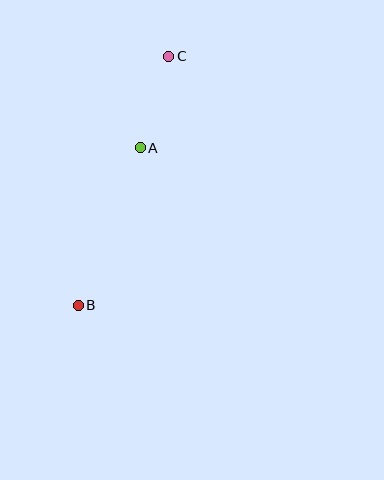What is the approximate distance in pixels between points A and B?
The distance between A and B is approximately 169 pixels.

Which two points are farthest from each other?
Points B and C are farthest from each other.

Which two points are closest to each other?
Points A and C are closest to each other.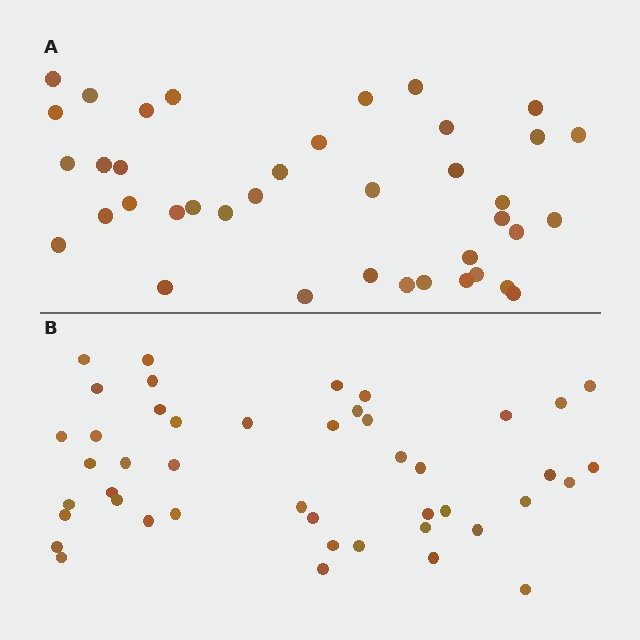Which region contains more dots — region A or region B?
Region B (the bottom region) has more dots.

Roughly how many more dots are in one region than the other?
Region B has about 6 more dots than region A.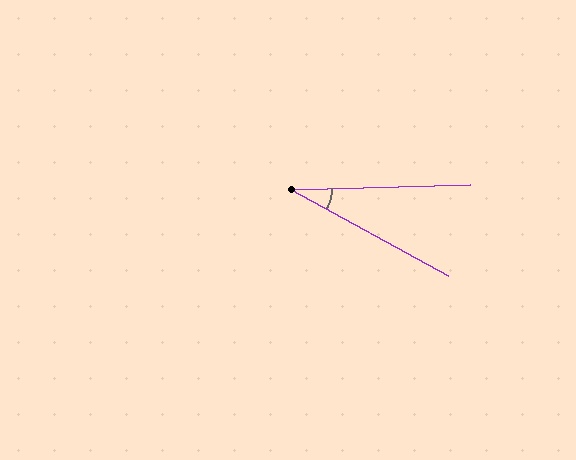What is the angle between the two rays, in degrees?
Approximately 30 degrees.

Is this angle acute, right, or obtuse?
It is acute.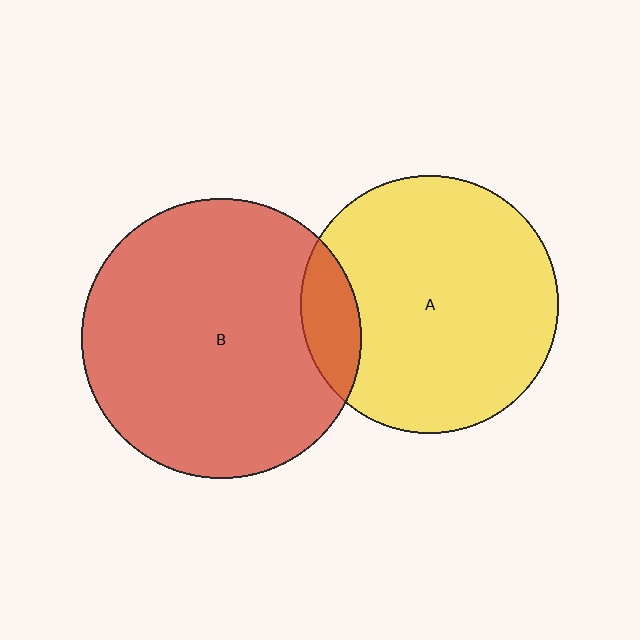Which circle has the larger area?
Circle B (red).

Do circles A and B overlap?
Yes.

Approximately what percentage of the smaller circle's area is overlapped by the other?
Approximately 15%.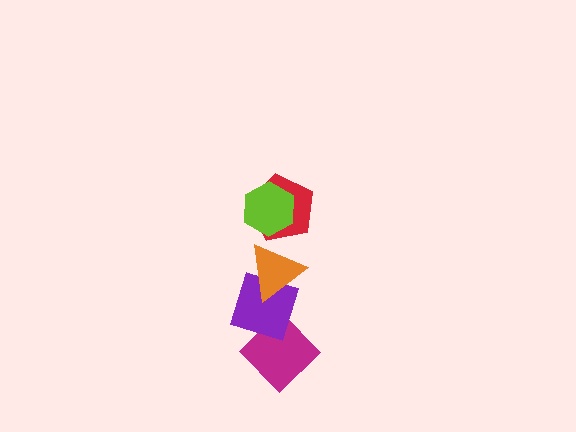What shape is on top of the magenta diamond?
The purple diamond is on top of the magenta diamond.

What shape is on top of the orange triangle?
The red pentagon is on top of the orange triangle.